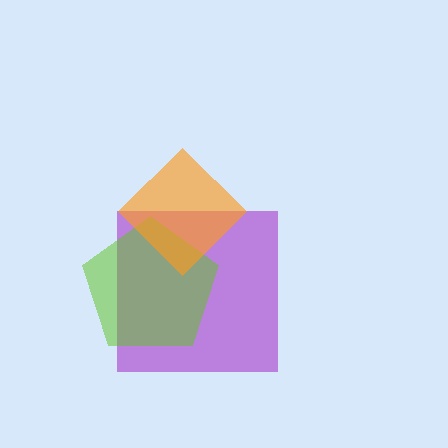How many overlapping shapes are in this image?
There are 3 overlapping shapes in the image.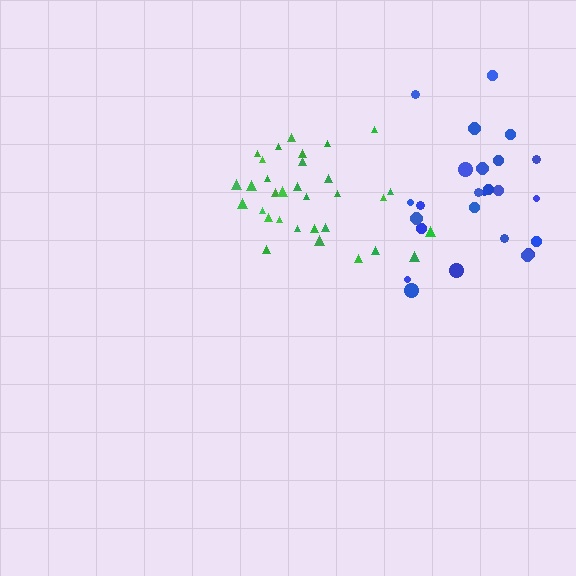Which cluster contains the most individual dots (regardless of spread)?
Green (33).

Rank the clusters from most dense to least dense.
green, blue.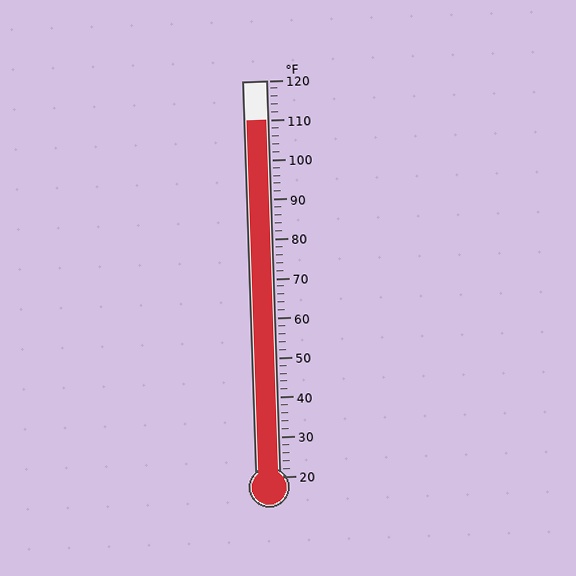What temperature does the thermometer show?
The thermometer shows approximately 110°F.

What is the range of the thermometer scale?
The thermometer scale ranges from 20°F to 120°F.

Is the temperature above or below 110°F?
The temperature is at 110°F.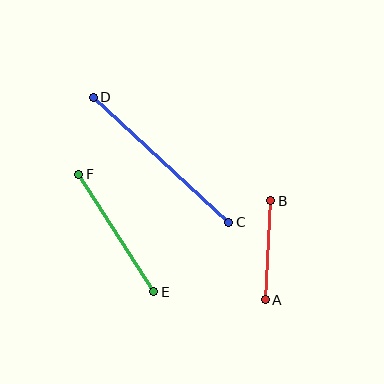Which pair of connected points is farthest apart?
Points C and D are farthest apart.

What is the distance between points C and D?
The distance is approximately 184 pixels.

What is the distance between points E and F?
The distance is approximately 139 pixels.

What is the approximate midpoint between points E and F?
The midpoint is at approximately (116, 233) pixels.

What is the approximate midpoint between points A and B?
The midpoint is at approximately (268, 250) pixels.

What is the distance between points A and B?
The distance is approximately 99 pixels.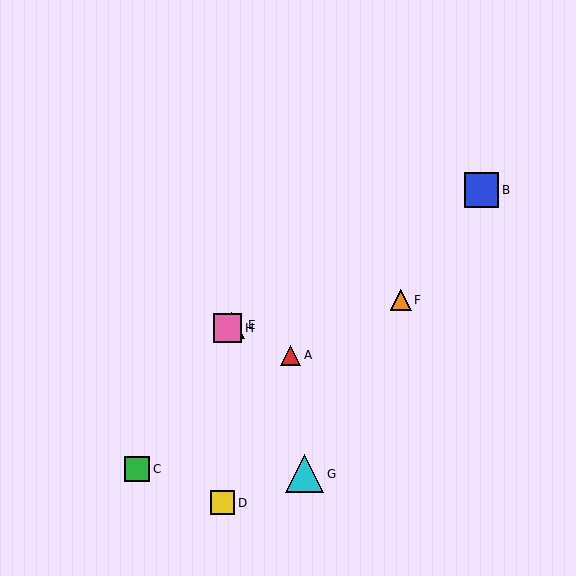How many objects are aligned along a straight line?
3 objects (B, E, H) are aligned along a straight line.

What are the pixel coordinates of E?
Object E is at (232, 325).